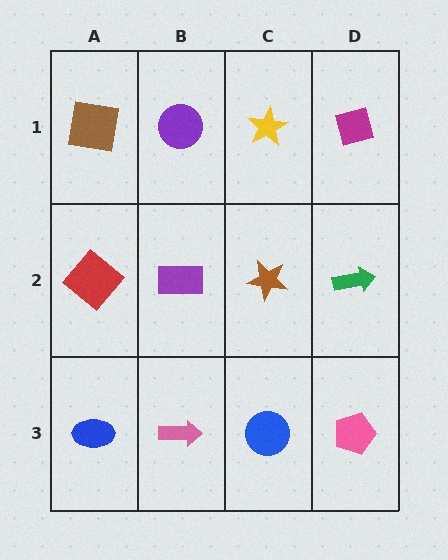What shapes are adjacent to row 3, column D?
A green arrow (row 2, column D), a blue circle (row 3, column C).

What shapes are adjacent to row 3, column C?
A brown star (row 2, column C), a pink arrow (row 3, column B), a pink pentagon (row 3, column D).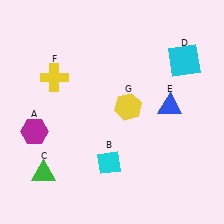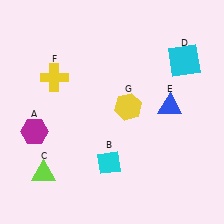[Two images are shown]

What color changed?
The triangle (C) changed from green in Image 1 to lime in Image 2.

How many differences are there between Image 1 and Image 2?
There is 1 difference between the two images.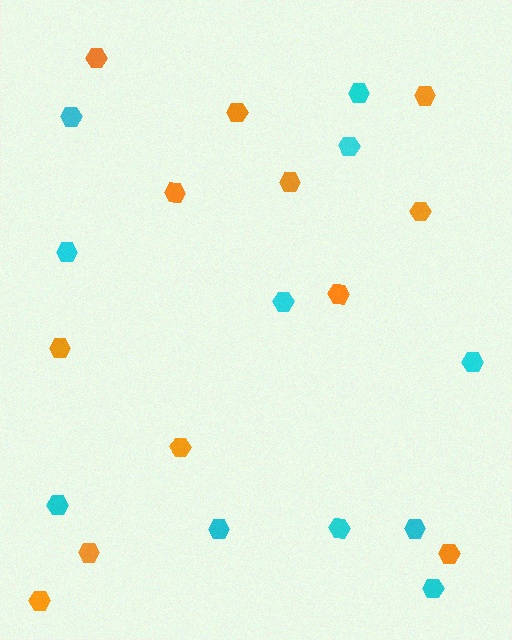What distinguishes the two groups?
There are 2 groups: one group of orange hexagons (12) and one group of cyan hexagons (11).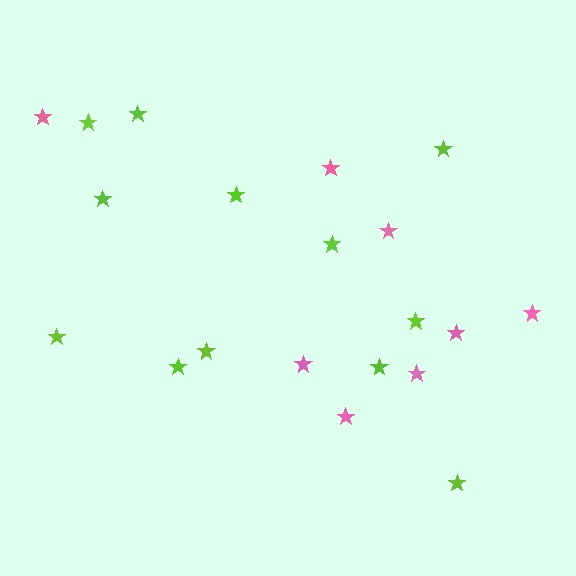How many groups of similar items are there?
There are 2 groups: one group of lime stars (12) and one group of pink stars (8).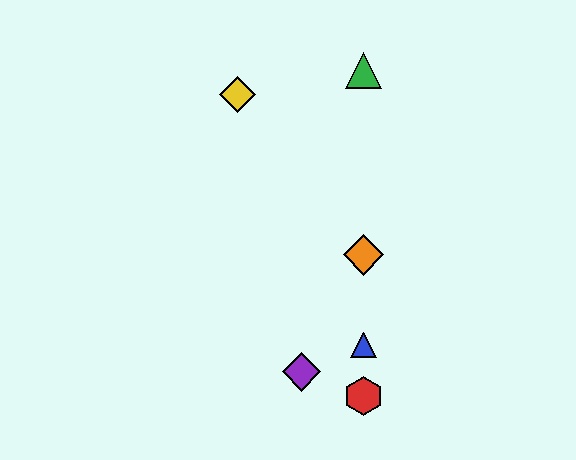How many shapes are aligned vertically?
4 shapes (the red hexagon, the blue triangle, the green triangle, the orange diamond) are aligned vertically.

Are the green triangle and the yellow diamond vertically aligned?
No, the green triangle is at x≈364 and the yellow diamond is at x≈238.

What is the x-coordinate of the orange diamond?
The orange diamond is at x≈364.